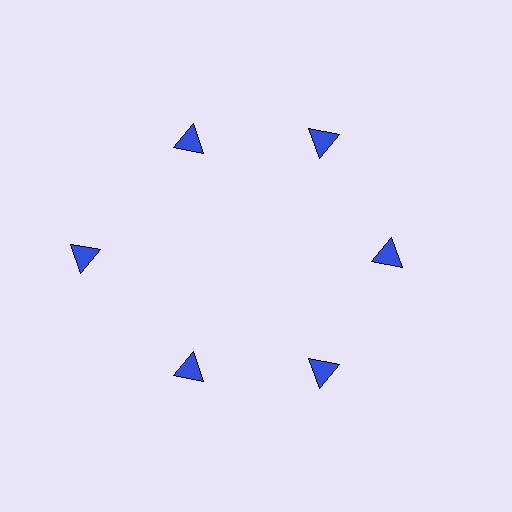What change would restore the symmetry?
The symmetry would be restored by moving it inward, back onto the ring so that all 6 triangles sit at equal angles and equal distance from the center.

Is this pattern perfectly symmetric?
No. The 6 blue triangles are arranged in a ring, but one element near the 9 o'clock position is pushed outward from the center, breaking the 6-fold rotational symmetry.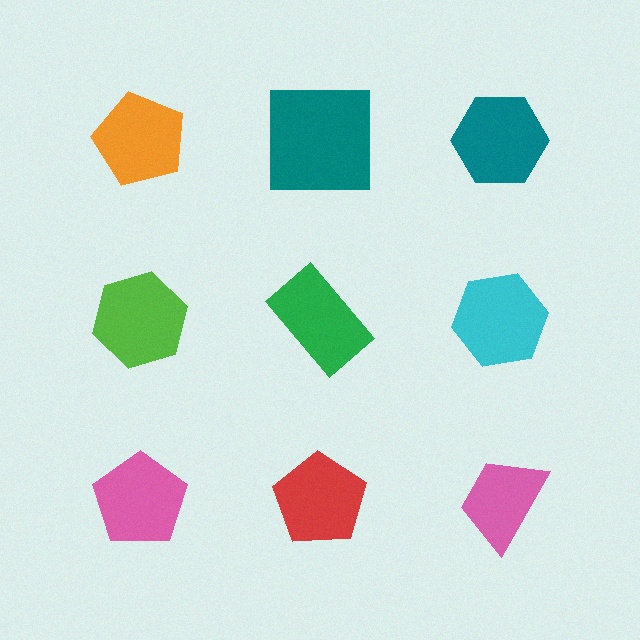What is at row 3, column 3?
A pink trapezoid.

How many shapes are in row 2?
3 shapes.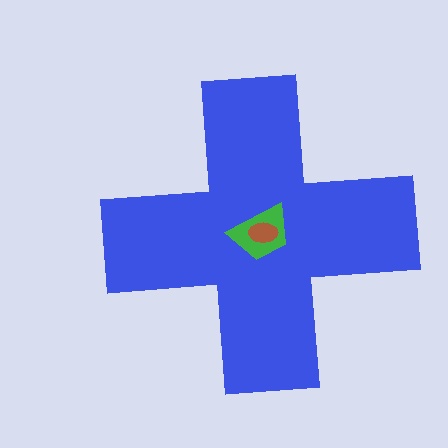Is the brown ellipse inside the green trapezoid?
Yes.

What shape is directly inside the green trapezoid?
The brown ellipse.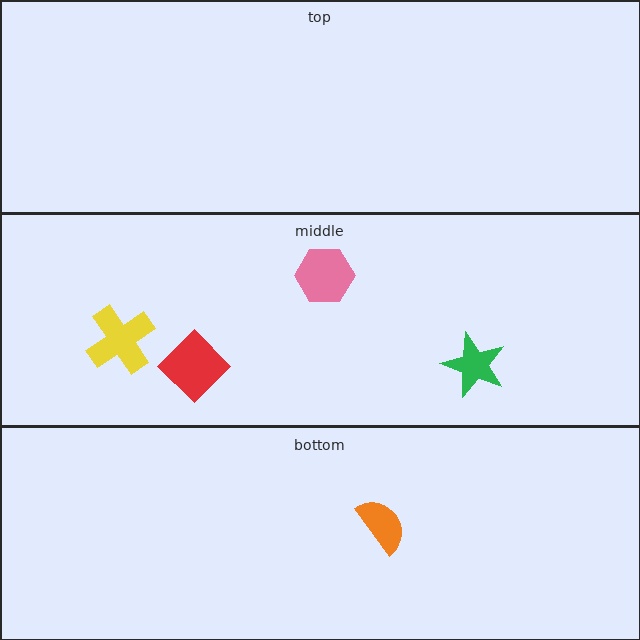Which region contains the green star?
The middle region.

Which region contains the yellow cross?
The middle region.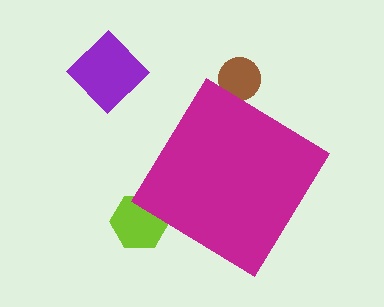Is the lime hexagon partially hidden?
Yes, the lime hexagon is partially hidden behind the magenta diamond.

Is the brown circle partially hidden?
Yes, the brown circle is partially hidden behind the magenta diamond.